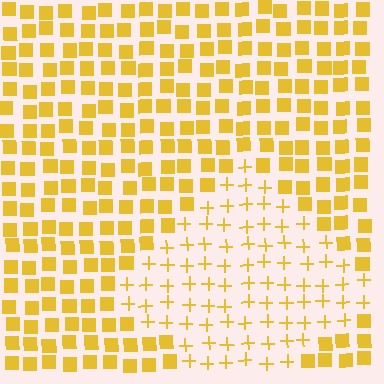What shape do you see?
I see a diamond.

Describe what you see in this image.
The image is filled with small yellow elements arranged in a uniform grid. A diamond-shaped region contains plus signs, while the surrounding area contains squares. The boundary is defined purely by the change in element shape.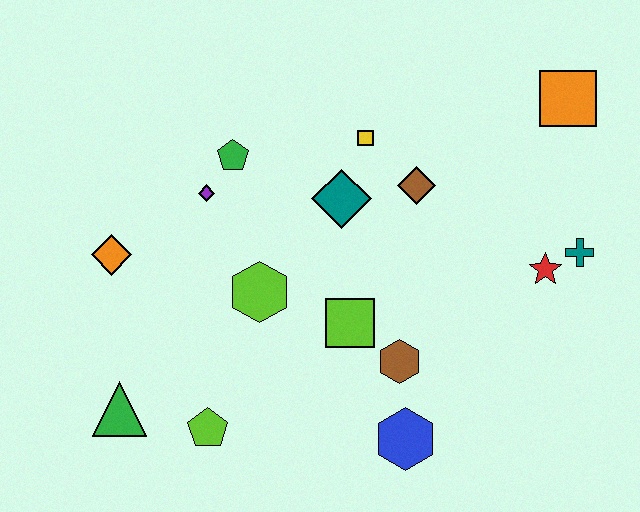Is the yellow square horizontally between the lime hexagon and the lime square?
No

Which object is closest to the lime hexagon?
The lime square is closest to the lime hexagon.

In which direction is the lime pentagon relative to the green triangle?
The lime pentagon is to the right of the green triangle.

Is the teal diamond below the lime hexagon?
No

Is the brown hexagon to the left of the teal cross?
Yes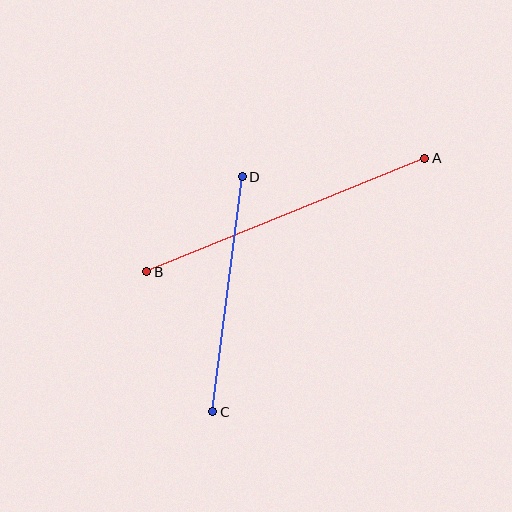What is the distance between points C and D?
The distance is approximately 237 pixels.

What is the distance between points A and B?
The distance is approximately 300 pixels.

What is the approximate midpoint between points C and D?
The midpoint is at approximately (228, 294) pixels.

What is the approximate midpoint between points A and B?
The midpoint is at approximately (286, 215) pixels.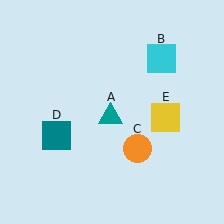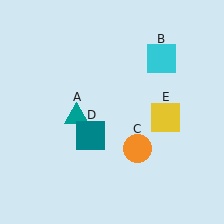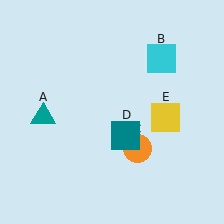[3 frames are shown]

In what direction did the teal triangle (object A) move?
The teal triangle (object A) moved left.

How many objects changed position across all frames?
2 objects changed position: teal triangle (object A), teal square (object D).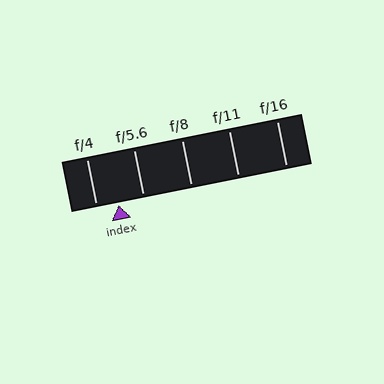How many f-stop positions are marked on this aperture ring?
There are 5 f-stop positions marked.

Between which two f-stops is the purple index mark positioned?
The index mark is between f/4 and f/5.6.